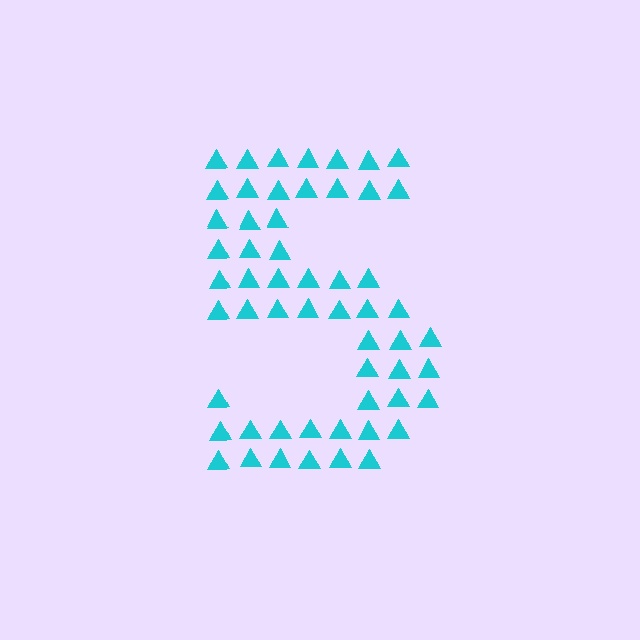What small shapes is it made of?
It is made of small triangles.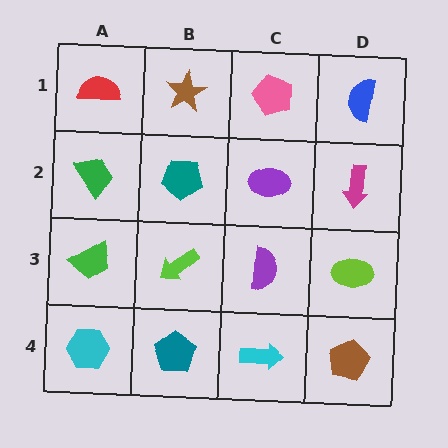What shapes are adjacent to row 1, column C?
A purple ellipse (row 2, column C), a brown star (row 1, column B), a blue semicircle (row 1, column D).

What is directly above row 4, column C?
A purple semicircle.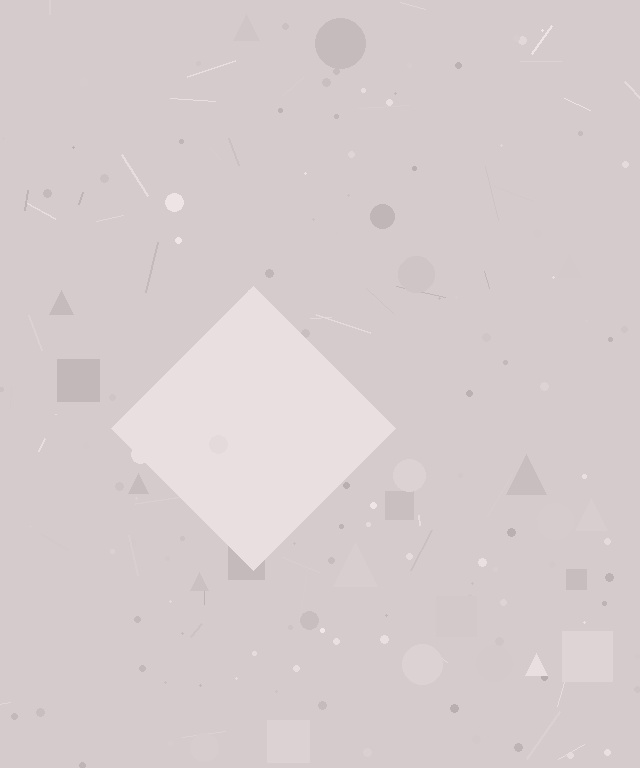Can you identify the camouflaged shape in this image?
The camouflaged shape is a diamond.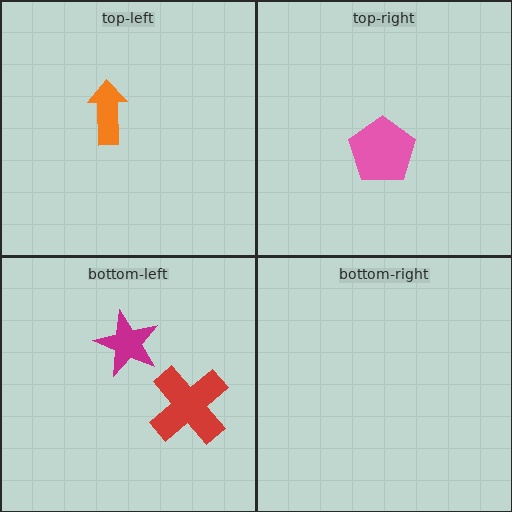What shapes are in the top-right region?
The pink pentagon.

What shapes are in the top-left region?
The orange arrow.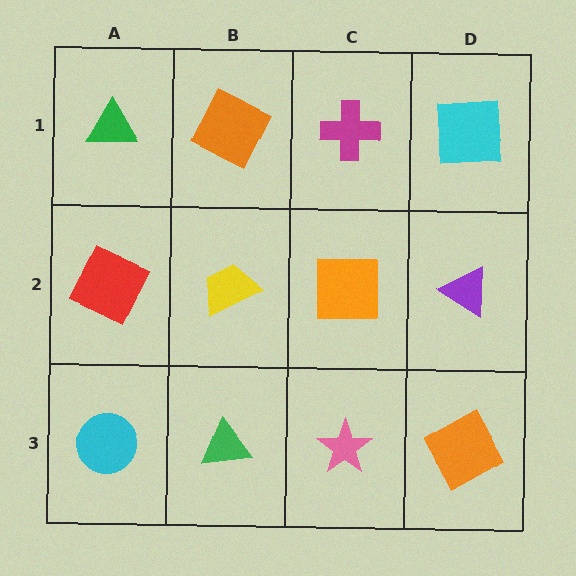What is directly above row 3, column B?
A yellow trapezoid.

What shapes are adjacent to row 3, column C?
An orange square (row 2, column C), a green triangle (row 3, column B), an orange square (row 3, column D).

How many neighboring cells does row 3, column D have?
2.